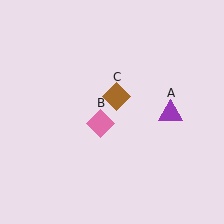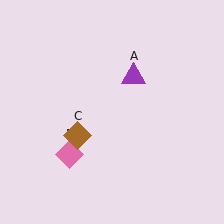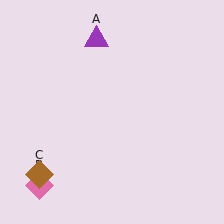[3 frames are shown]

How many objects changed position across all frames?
3 objects changed position: purple triangle (object A), pink diamond (object B), brown diamond (object C).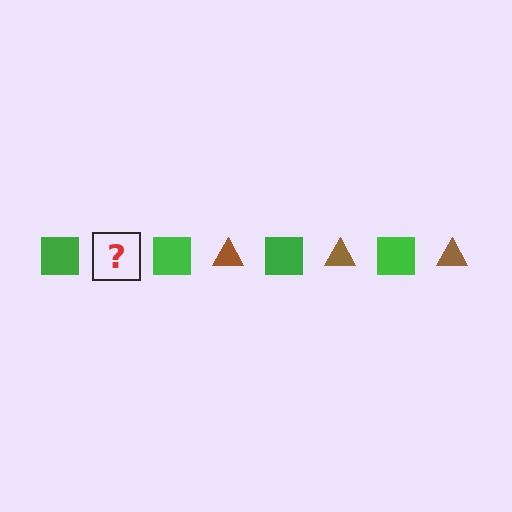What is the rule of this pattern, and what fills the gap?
The rule is that the pattern alternates between green square and brown triangle. The gap should be filled with a brown triangle.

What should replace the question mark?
The question mark should be replaced with a brown triangle.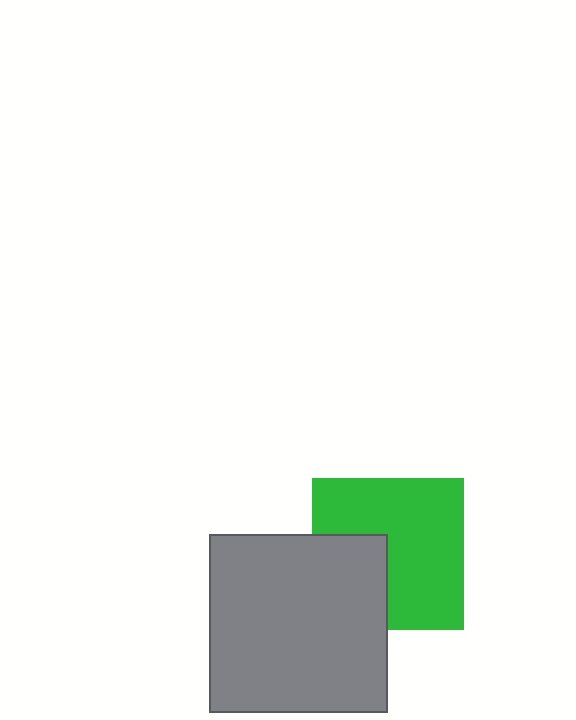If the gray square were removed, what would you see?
You would see the complete green square.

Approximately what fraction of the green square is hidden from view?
Roughly 32% of the green square is hidden behind the gray square.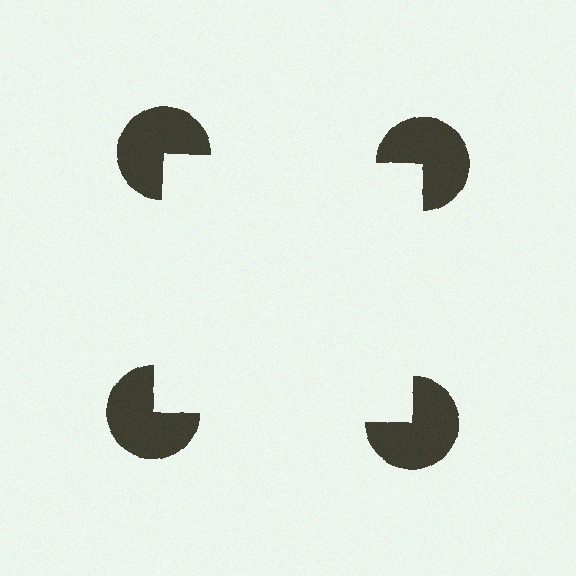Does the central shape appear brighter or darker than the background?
It typically appears slightly brighter than the background, even though no actual brightness change is drawn.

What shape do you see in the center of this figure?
An illusory square — its edges are inferred from the aligned wedge cuts in the pac-man discs, not physically drawn.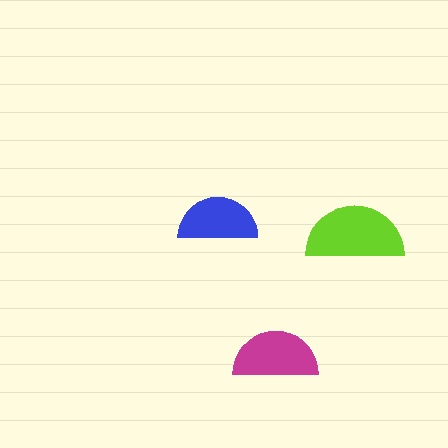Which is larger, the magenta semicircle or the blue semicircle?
The magenta one.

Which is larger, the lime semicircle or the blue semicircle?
The lime one.